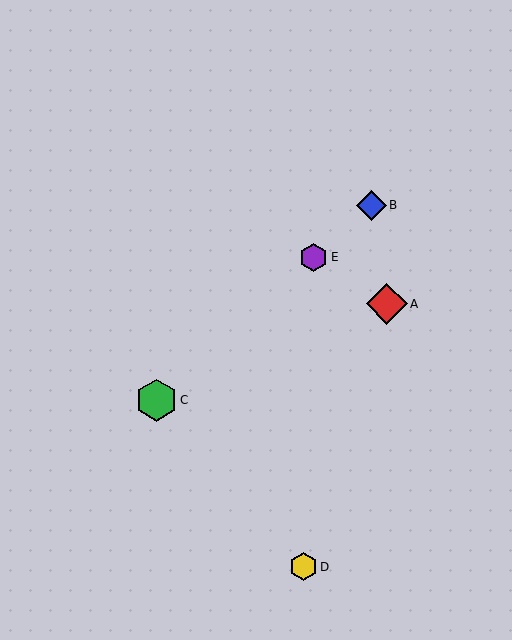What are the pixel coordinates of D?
Object D is at (303, 567).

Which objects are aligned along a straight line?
Objects B, C, E are aligned along a straight line.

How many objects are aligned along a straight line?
3 objects (B, C, E) are aligned along a straight line.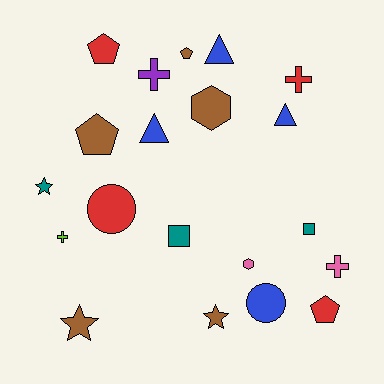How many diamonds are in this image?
There are no diamonds.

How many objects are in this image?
There are 20 objects.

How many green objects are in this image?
There are no green objects.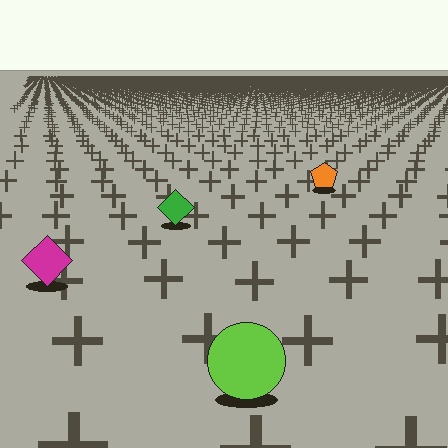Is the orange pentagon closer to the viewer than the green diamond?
No. The green diamond is closer — you can tell from the texture gradient: the ground texture is coarser near it.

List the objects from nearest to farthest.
From nearest to farthest: the lime circle, the magenta diamond, the green diamond, the orange pentagon.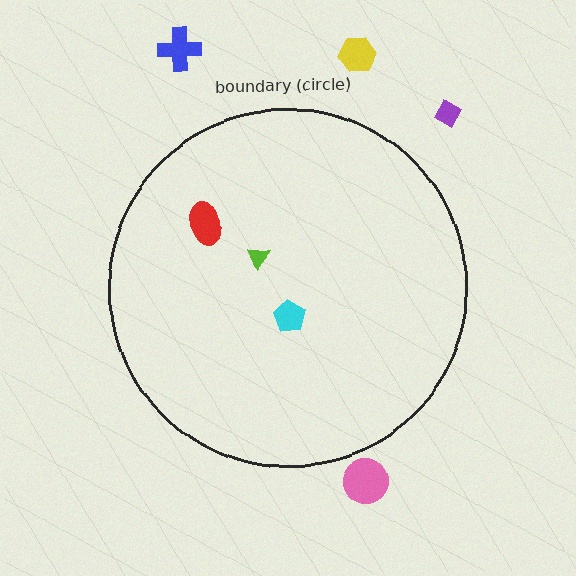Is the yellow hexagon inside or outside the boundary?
Outside.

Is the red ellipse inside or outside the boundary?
Inside.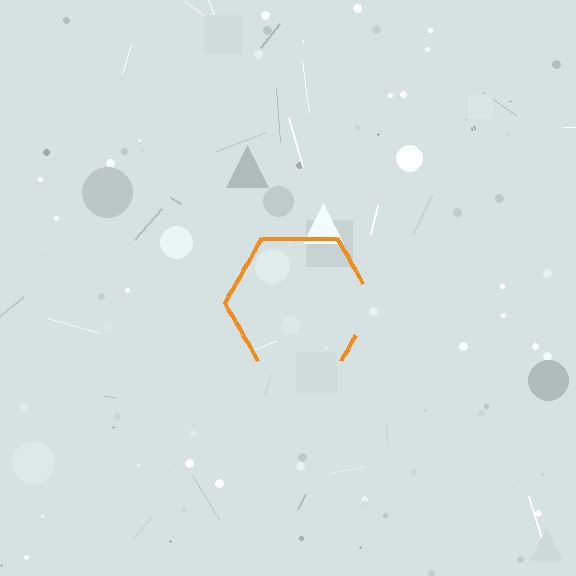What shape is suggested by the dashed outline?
The dashed outline suggests a hexagon.